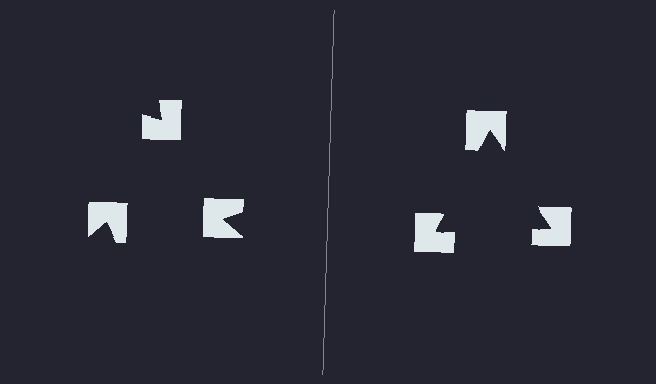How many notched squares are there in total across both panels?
6 — 3 on each side.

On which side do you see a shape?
An illusory triangle appears on the right side. On the left side the wedge cuts are rotated, so no coherent shape forms.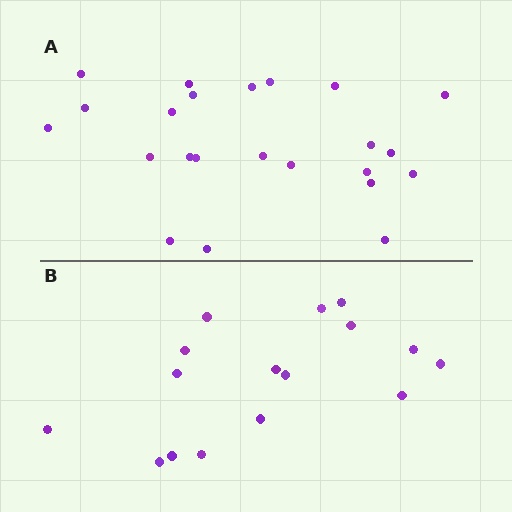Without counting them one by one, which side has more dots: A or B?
Region A (the top region) has more dots.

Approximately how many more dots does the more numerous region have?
Region A has roughly 8 or so more dots than region B.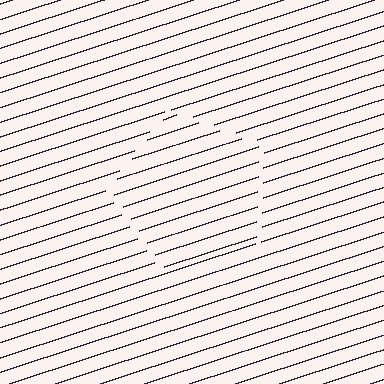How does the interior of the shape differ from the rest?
The interior of the shape contains the same grating, shifted by half a period — the contour is defined by the phase discontinuity where line-ends from the inner and outer gratings abut.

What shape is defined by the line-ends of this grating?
An illusory pentagon. The interior of the shape contains the same grating, shifted by half a period — the contour is defined by the phase discontinuity where line-ends from the inner and outer gratings abut.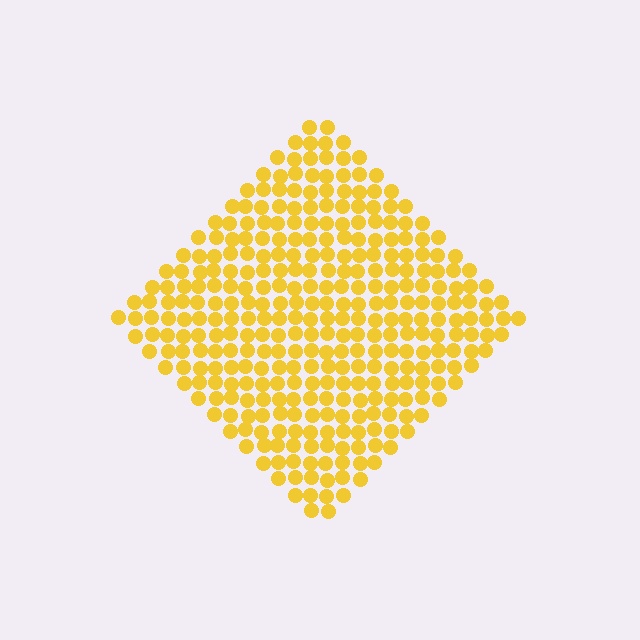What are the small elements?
The small elements are circles.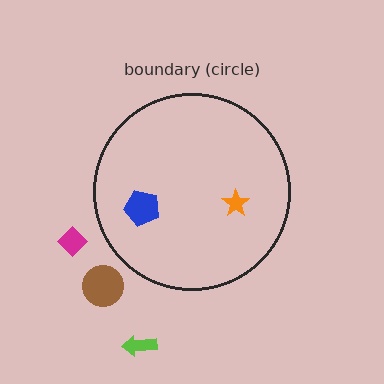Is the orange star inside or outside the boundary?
Inside.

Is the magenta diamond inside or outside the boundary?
Outside.